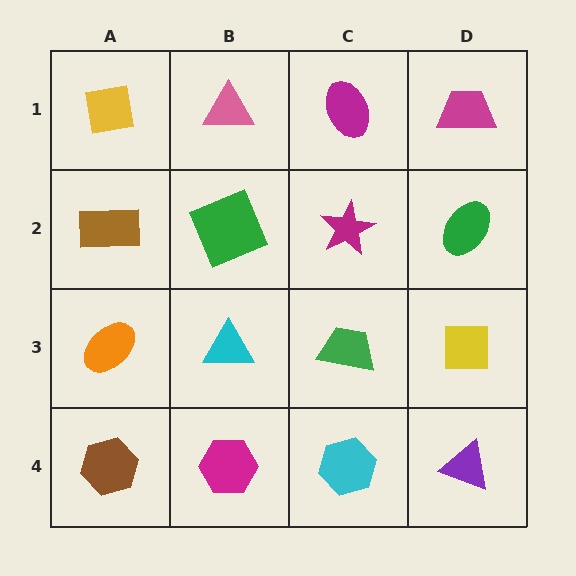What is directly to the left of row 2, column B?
A brown rectangle.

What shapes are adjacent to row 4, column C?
A green trapezoid (row 3, column C), a magenta hexagon (row 4, column B), a purple triangle (row 4, column D).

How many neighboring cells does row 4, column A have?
2.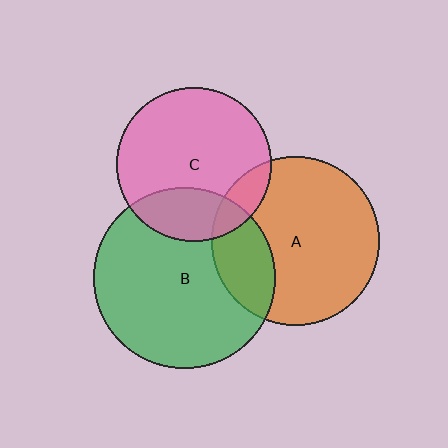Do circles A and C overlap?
Yes.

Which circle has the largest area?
Circle B (green).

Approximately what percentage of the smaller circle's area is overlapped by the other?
Approximately 10%.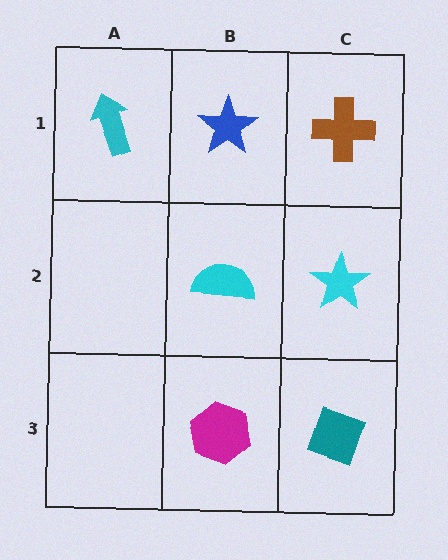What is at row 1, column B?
A blue star.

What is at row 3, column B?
A magenta hexagon.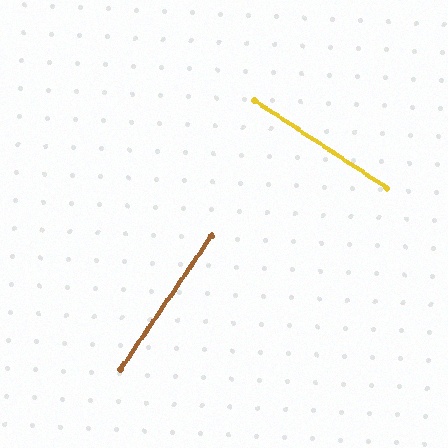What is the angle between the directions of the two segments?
Approximately 89 degrees.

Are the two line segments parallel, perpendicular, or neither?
Perpendicular — they meet at approximately 89°.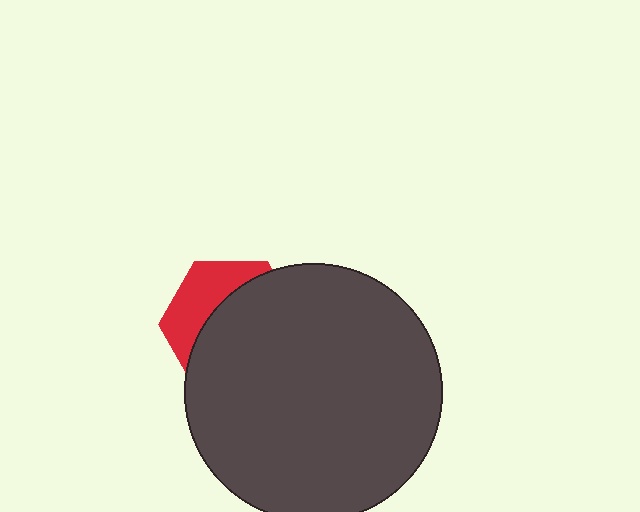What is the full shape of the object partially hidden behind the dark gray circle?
The partially hidden object is a red hexagon.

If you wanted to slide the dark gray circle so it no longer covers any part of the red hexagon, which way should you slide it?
Slide it toward the lower-right — that is the most direct way to separate the two shapes.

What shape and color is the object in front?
The object in front is a dark gray circle.